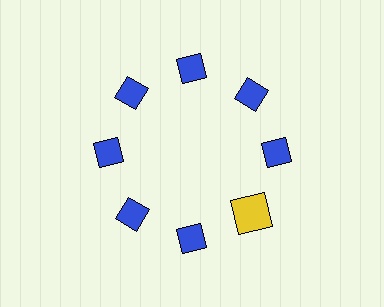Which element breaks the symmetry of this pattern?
The yellow square at roughly the 4 o'clock position breaks the symmetry. All other shapes are blue diamonds.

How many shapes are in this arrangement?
There are 8 shapes arranged in a ring pattern.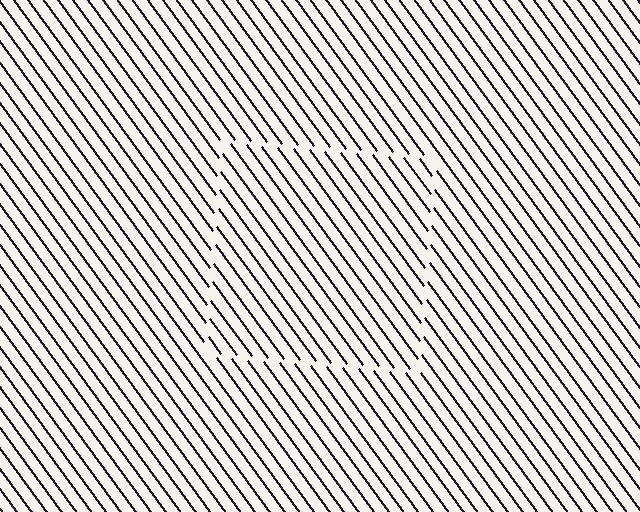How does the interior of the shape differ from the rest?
The interior of the shape contains the same grating, shifted by half a period — the contour is defined by the phase discontinuity where line-ends from the inner and outer gratings abut.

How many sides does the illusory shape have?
4 sides — the line-ends trace a square.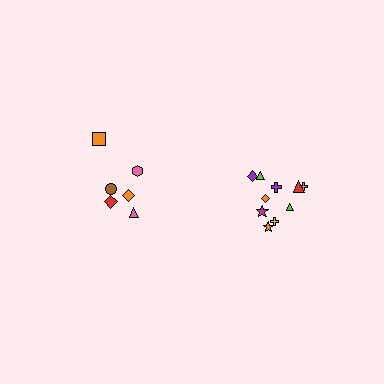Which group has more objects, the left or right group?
The right group.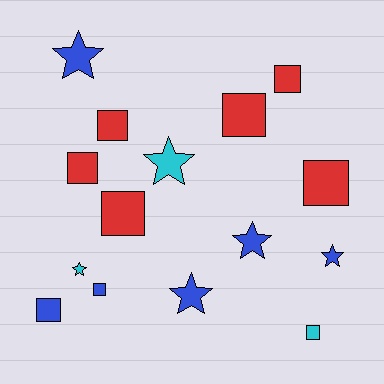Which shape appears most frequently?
Square, with 9 objects.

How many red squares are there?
There are 6 red squares.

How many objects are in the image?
There are 15 objects.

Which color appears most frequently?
Red, with 6 objects.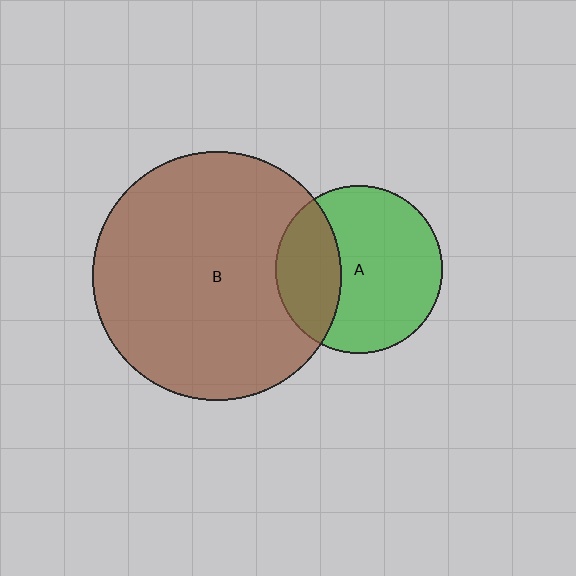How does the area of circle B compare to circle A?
Approximately 2.2 times.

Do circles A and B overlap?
Yes.